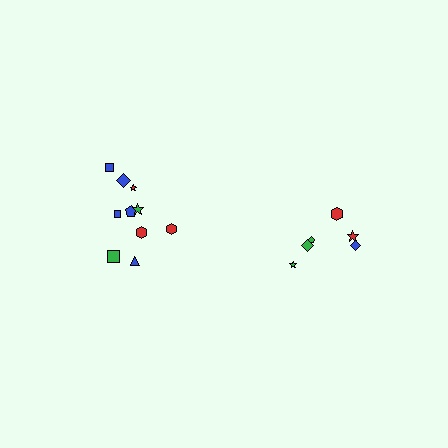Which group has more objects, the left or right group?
The left group.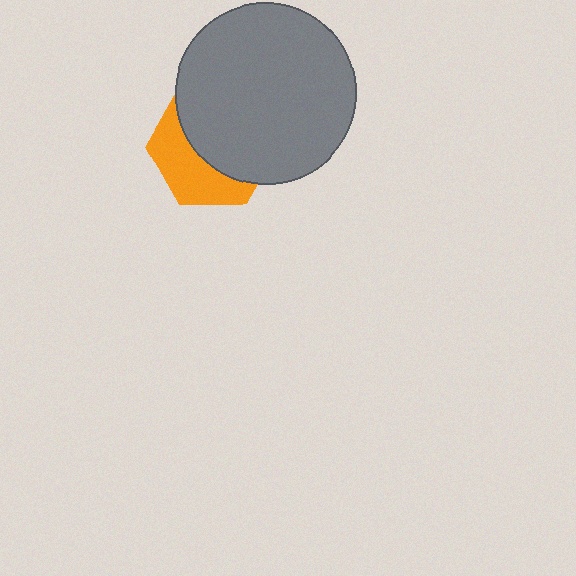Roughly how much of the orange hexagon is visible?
A small part of it is visible (roughly 41%).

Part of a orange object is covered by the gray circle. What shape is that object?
It is a hexagon.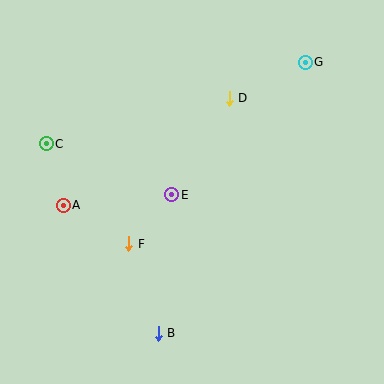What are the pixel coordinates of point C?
Point C is at (46, 144).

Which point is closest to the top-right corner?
Point G is closest to the top-right corner.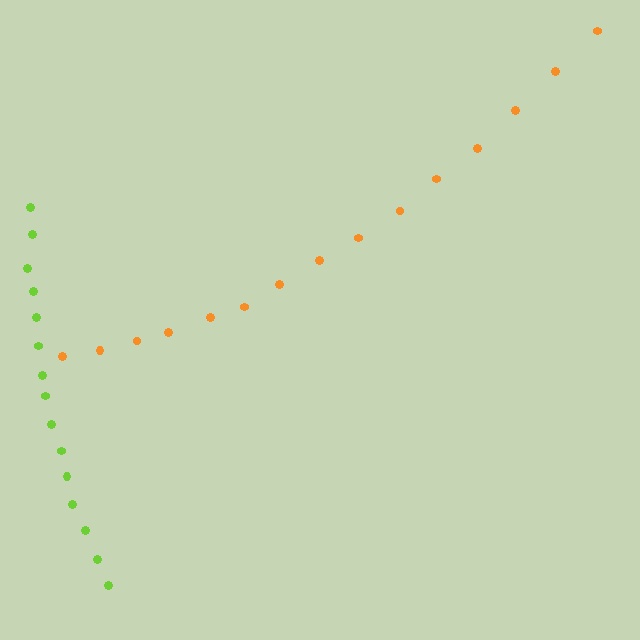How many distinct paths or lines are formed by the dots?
There are 2 distinct paths.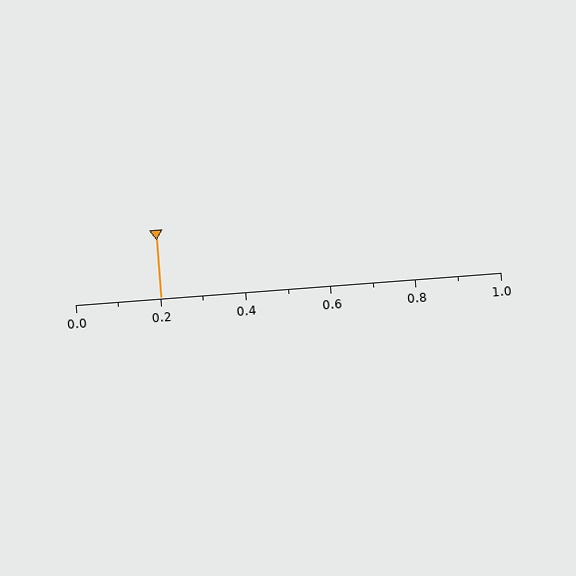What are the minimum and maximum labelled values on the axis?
The axis runs from 0.0 to 1.0.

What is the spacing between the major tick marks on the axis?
The major ticks are spaced 0.2 apart.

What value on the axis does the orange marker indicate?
The marker indicates approximately 0.2.